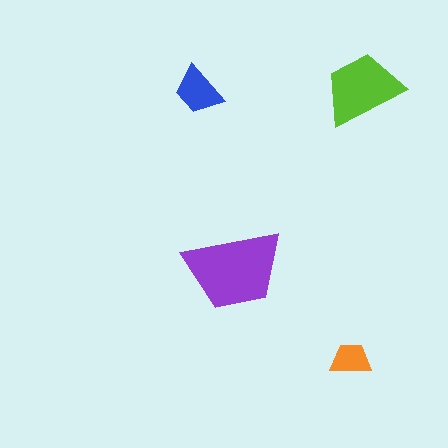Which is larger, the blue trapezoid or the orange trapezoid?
The blue one.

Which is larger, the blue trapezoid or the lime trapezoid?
The lime one.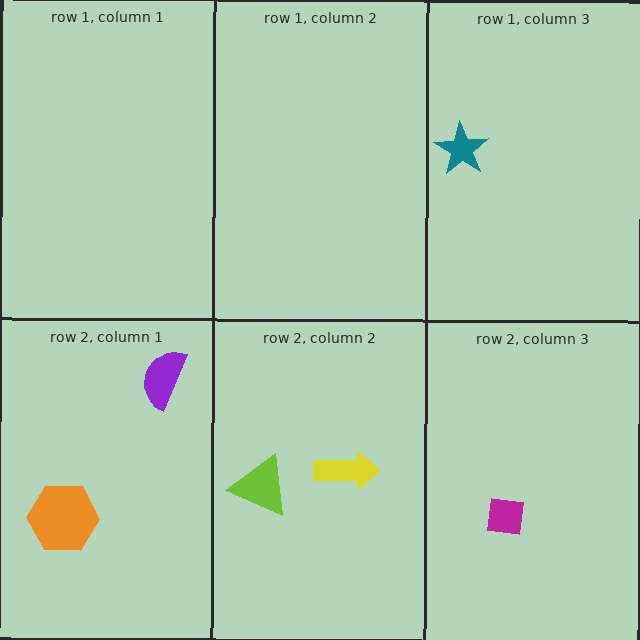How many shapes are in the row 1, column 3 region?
1.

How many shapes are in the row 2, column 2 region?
2.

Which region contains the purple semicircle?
The row 2, column 1 region.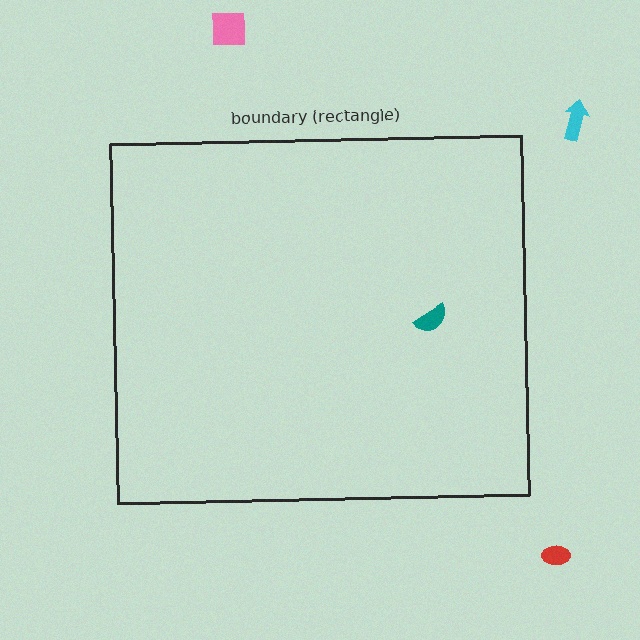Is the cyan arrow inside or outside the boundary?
Outside.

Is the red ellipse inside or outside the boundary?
Outside.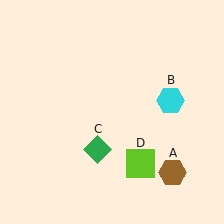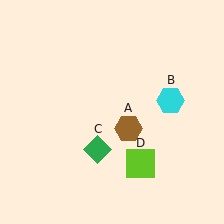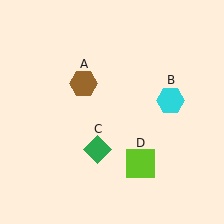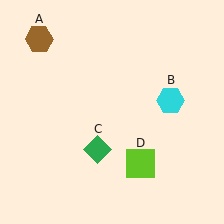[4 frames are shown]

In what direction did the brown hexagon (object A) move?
The brown hexagon (object A) moved up and to the left.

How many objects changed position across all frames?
1 object changed position: brown hexagon (object A).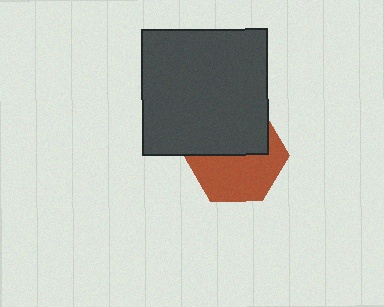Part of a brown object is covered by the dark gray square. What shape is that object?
It is a hexagon.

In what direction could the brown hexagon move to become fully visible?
The brown hexagon could move down. That would shift it out from behind the dark gray square entirely.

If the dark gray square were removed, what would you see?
You would see the complete brown hexagon.